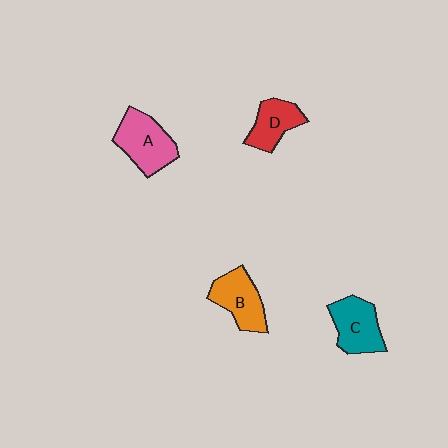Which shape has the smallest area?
Shape D (red).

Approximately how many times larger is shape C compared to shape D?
Approximately 1.2 times.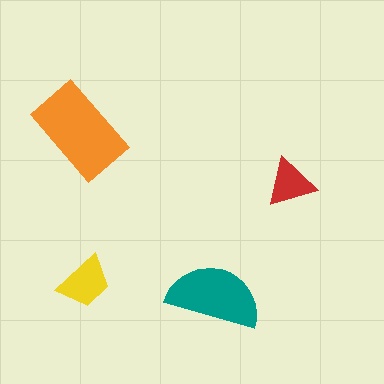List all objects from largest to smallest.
The orange rectangle, the teal semicircle, the yellow trapezoid, the red triangle.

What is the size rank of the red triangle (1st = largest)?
4th.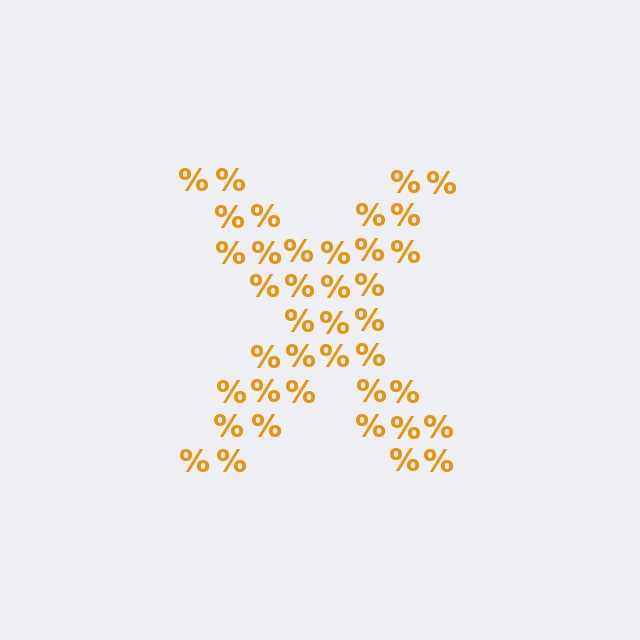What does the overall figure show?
The overall figure shows the letter X.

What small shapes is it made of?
It is made of small percent signs.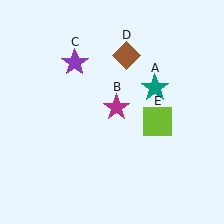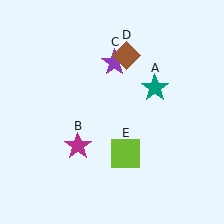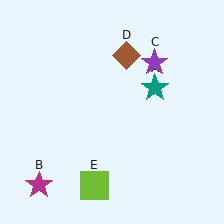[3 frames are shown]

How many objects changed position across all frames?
3 objects changed position: magenta star (object B), purple star (object C), lime square (object E).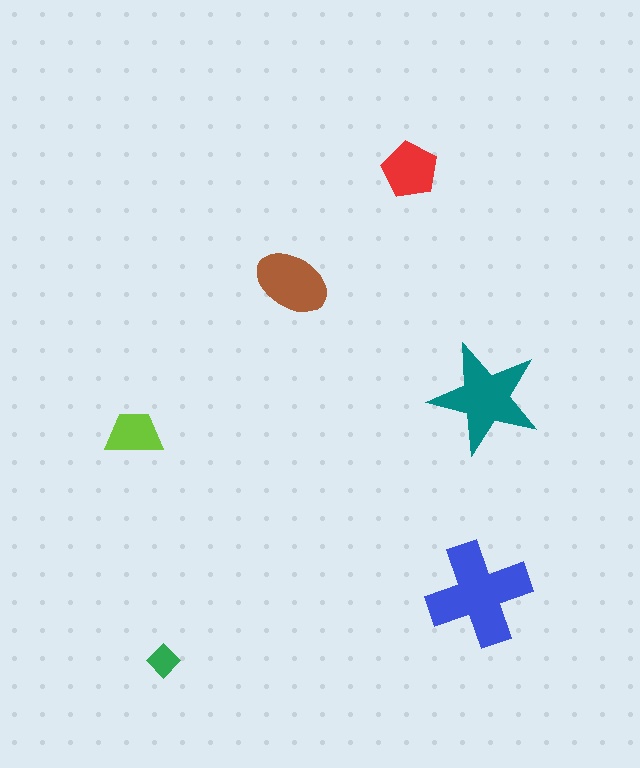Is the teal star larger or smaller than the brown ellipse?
Larger.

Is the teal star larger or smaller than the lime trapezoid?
Larger.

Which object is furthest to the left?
The lime trapezoid is leftmost.